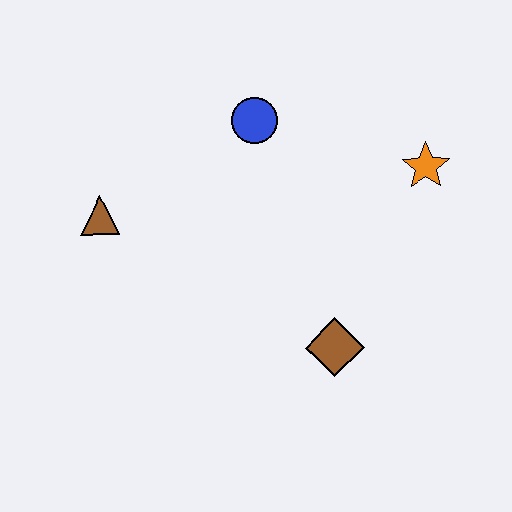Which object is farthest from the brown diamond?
The brown triangle is farthest from the brown diamond.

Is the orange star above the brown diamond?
Yes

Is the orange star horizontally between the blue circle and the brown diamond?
No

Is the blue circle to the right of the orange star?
No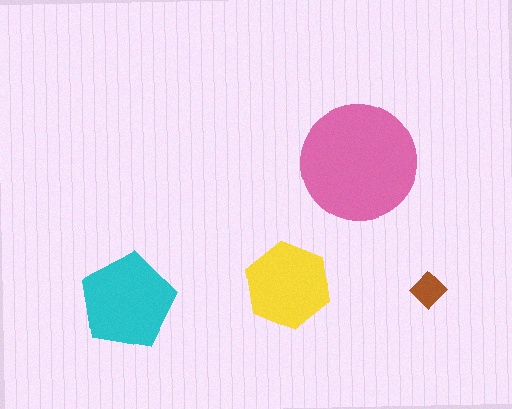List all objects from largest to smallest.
The pink circle, the cyan pentagon, the yellow hexagon, the brown diamond.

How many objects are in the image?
There are 4 objects in the image.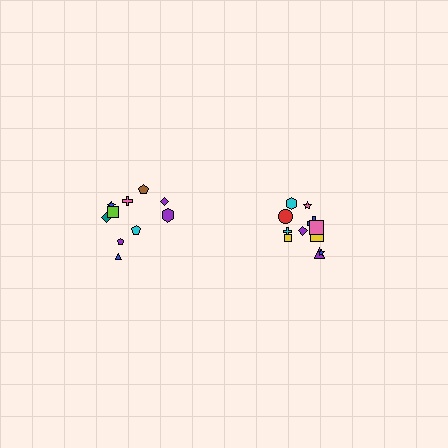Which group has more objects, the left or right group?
The right group.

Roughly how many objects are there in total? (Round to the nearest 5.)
Roughly 20 objects in total.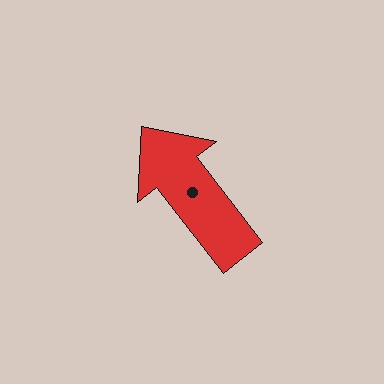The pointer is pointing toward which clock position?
Roughly 11 o'clock.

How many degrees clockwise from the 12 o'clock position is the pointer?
Approximately 322 degrees.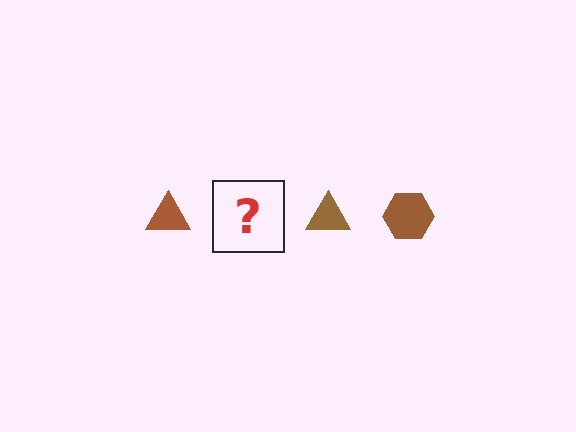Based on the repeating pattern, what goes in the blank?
The blank should be a brown hexagon.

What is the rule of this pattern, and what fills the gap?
The rule is that the pattern cycles through triangle, hexagon shapes in brown. The gap should be filled with a brown hexagon.